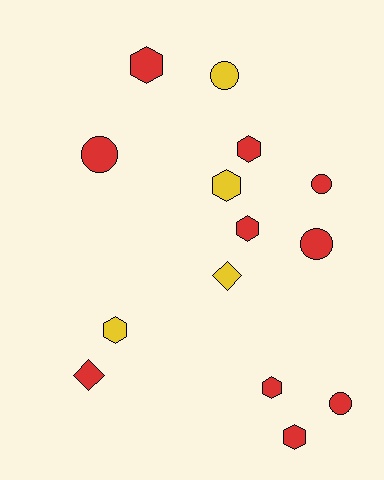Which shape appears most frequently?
Hexagon, with 7 objects.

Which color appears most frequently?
Red, with 10 objects.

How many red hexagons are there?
There are 5 red hexagons.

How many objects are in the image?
There are 14 objects.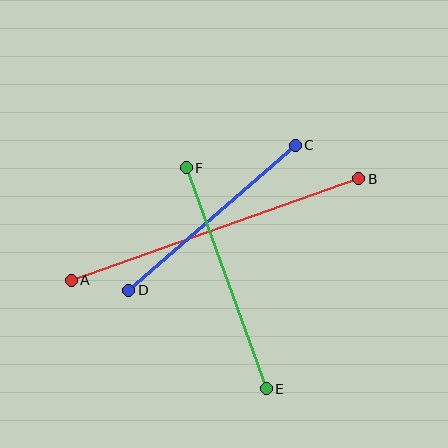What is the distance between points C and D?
The distance is approximately 221 pixels.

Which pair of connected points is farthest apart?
Points A and B are farthest apart.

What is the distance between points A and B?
The distance is approximately 305 pixels.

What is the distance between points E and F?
The distance is approximately 235 pixels.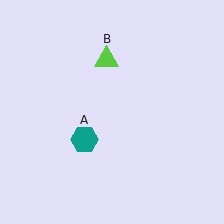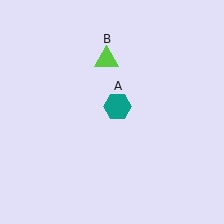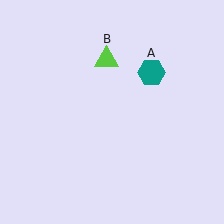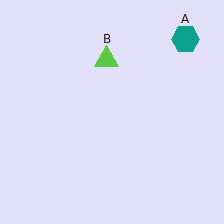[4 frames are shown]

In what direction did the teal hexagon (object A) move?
The teal hexagon (object A) moved up and to the right.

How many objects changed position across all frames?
1 object changed position: teal hexagon (object A).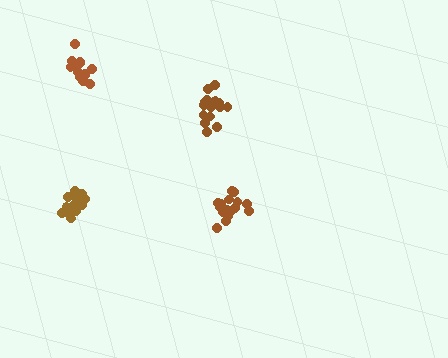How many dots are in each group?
Group 1: 18 dots, Group 2: 17 dots, Group 3: 16 dots, Group 4: 15 dots (66 total).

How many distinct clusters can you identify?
There are 4 distinct clusters.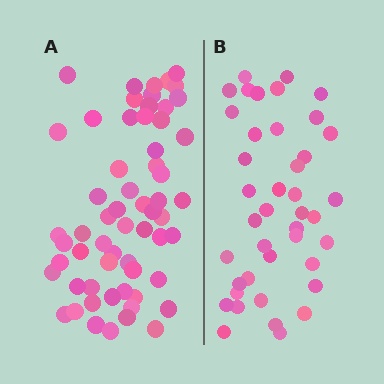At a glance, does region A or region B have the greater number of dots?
Region A (the left region) has more dots.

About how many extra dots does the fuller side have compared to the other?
Region A has approximately 20 more dots than region B.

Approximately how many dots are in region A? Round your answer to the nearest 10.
About 60 dots.